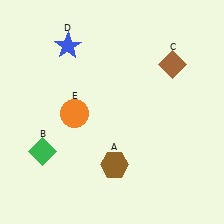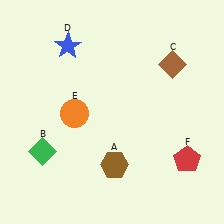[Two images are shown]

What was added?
A red pentagon (F) was added in Image 2.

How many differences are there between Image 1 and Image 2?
There is 1 difference between the two images.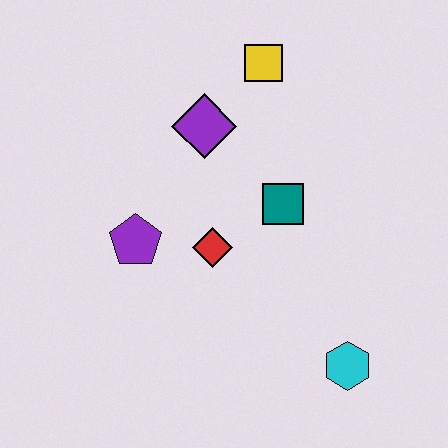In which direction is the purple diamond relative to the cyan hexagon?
The purple diamond is above the cyan hexagon.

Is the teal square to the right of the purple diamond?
Yes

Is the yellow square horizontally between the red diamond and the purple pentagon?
No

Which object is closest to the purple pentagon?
The red diamond is closest to the purple pentagon.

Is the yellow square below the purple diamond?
No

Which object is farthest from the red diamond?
The yellow square is farthest from the red diamond.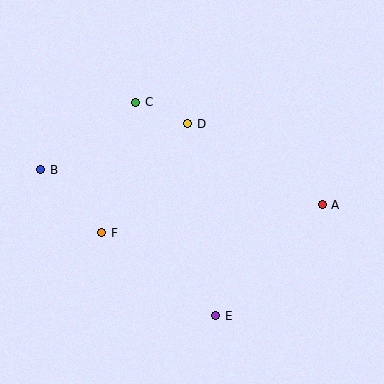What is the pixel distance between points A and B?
The distance between A and B is 283 pixels.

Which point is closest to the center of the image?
Point D at (188, 124) is closest to the center.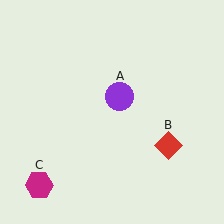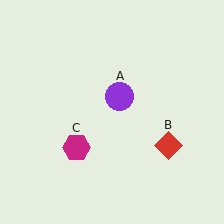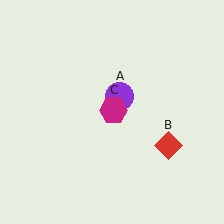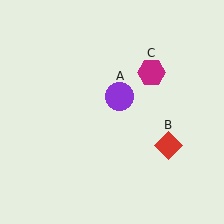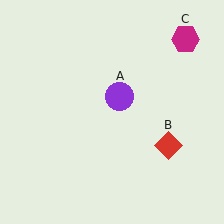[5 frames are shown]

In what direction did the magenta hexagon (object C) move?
The magenta hexagon (object C) moved up and to the right.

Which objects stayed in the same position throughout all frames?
Purple circle (object A) and red diamond (object B) remained stationary.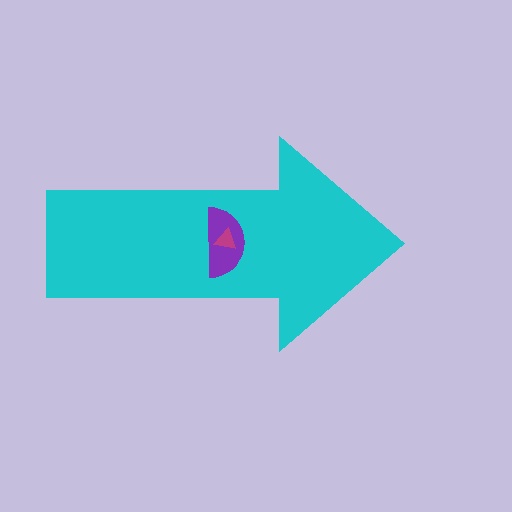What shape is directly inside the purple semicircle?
The magenta triangle.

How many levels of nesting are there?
3.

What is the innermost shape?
The magenta triangle.